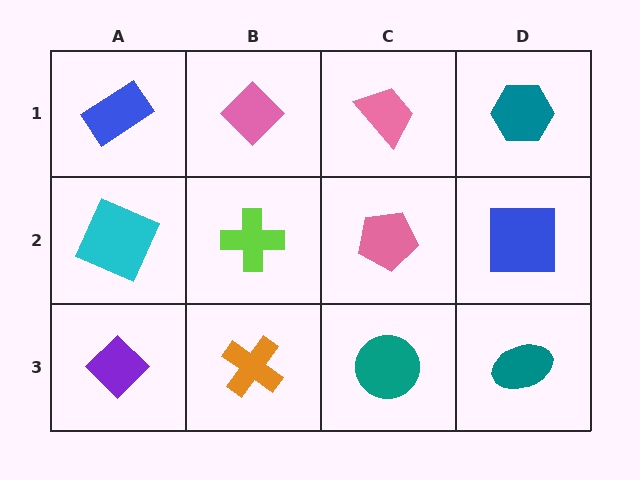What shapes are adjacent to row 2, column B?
A pink diamond (row 1, column B), an orange cross (row 3, column B), a cyan square (row 2, column A), a pink pentagon (row 2, column C).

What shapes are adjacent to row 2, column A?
A blue rectangle (row 1, column A), a purple diamond (row 3, column A), a lime cross (row 2, column B).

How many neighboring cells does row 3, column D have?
2.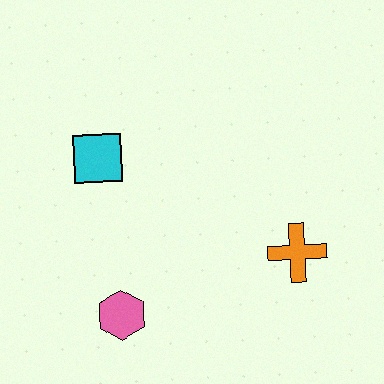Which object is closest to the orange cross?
The pink hexagon is closest to the orange cross.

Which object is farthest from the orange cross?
The cyan square is farthest from the orange cross.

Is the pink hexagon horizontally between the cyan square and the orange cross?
Yes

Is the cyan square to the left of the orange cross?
Yes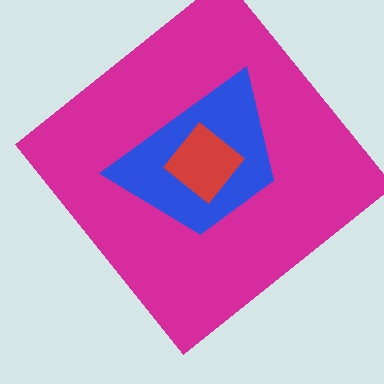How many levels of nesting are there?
3.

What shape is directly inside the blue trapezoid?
The red diamond.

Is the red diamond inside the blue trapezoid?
Yes.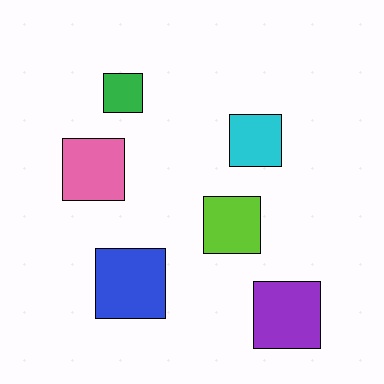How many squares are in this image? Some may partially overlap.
There are 6 squares.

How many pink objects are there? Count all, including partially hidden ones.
There is 1 pink object.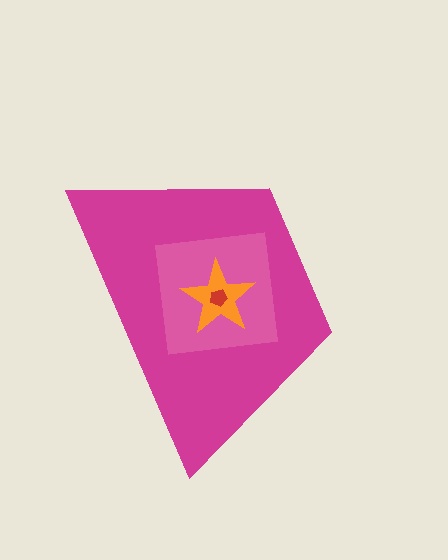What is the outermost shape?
The magenta trapezoid.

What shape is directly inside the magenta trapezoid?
The pink square.